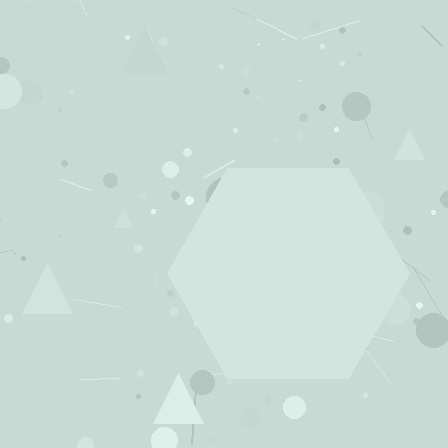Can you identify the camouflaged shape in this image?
The camouflaged shape is a hexagon.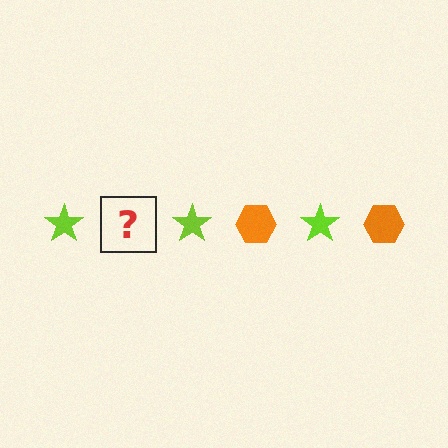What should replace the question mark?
The question mark should be replaced with an orange hexagon.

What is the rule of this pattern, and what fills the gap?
The rule is that the pattern alternates between lime star and orange hexagon. The gap should be filled with an orange hexagon.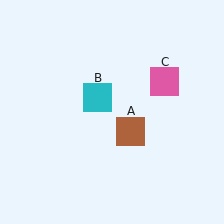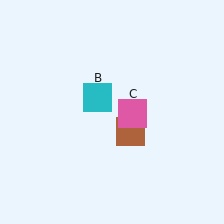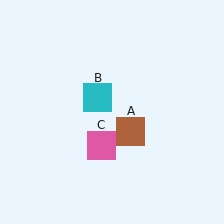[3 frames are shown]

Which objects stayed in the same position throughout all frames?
Brown square (object A) and cyan square (object B) remained stationary.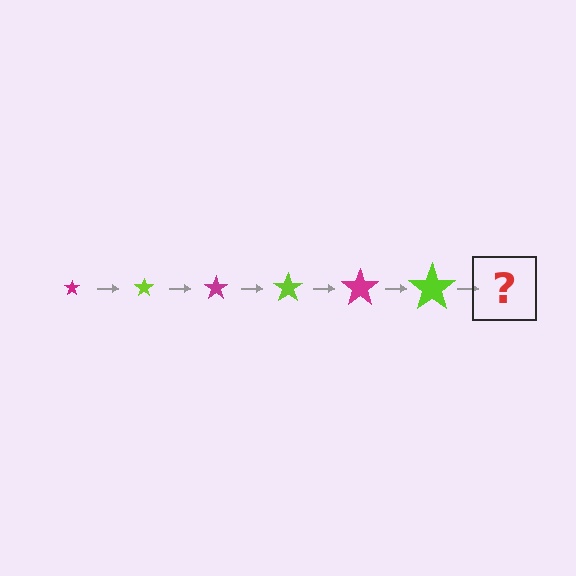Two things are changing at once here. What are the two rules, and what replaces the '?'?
The two rules are that the star grows larger each step and the color cycles through magenta and lime. The '?' should be a magenta star, larger than the previous one.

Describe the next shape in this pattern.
It should be a magenta star, larger than the previous one.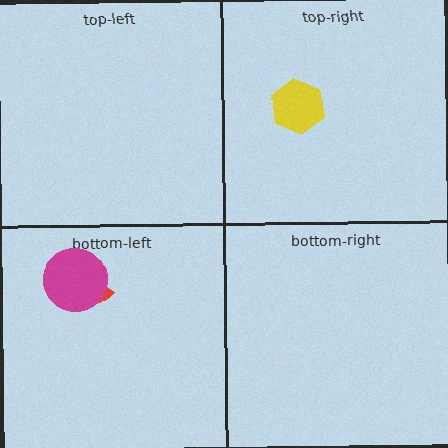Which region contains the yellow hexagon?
The top-right region.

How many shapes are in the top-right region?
1.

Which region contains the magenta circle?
The bottom-left region.